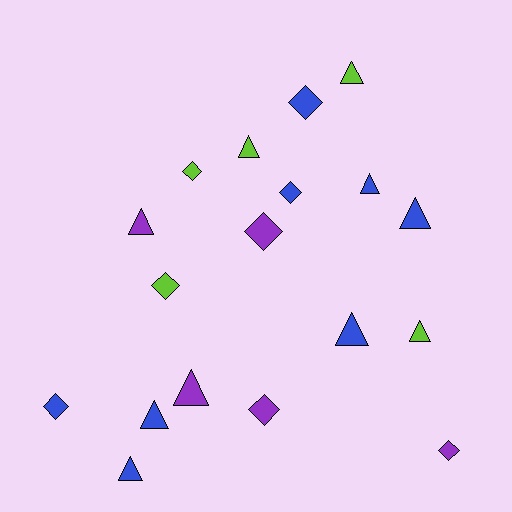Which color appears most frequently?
Blue, with 8 objects.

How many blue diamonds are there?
There are 3 blue diamonds.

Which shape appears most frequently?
Triangle, with 10 objects.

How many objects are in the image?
There are 18 objects.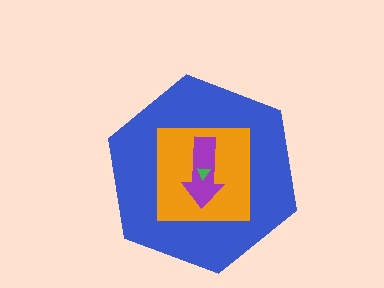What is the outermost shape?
The blue hexagon.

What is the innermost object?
The green triangle.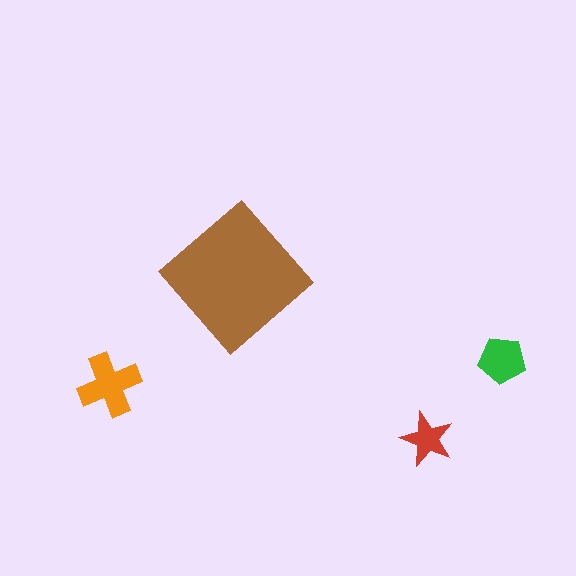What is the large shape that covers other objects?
A brown diamond.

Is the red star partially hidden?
No, the red star is fully visible.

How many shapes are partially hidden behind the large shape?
0 shapes are partially hidden.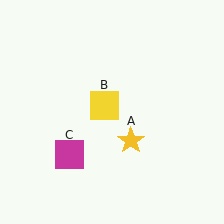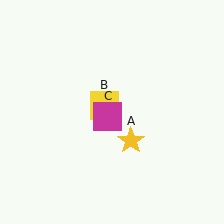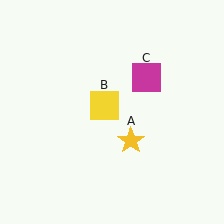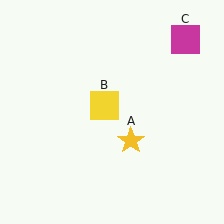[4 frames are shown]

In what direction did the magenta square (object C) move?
The magenta square (object C) moved up and to the right.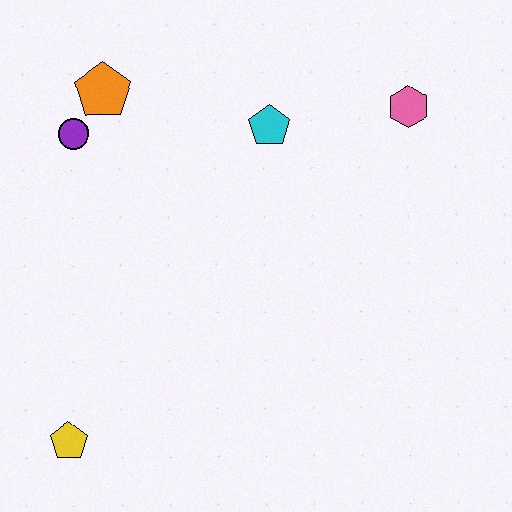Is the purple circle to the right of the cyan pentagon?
No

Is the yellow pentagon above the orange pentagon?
No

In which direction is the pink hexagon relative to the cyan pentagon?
The pink hexagon is to the right of the cyan pentagon.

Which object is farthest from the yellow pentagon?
The pink hexagon is farthest from the yellow pentagon.